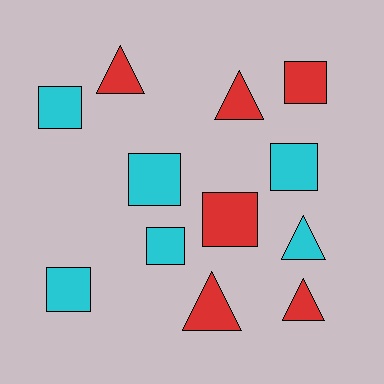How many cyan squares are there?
There are 5 cyan squares.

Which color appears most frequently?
Red, with 6 objects.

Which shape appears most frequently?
Square, with 7 objects.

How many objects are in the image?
There are 12 objects.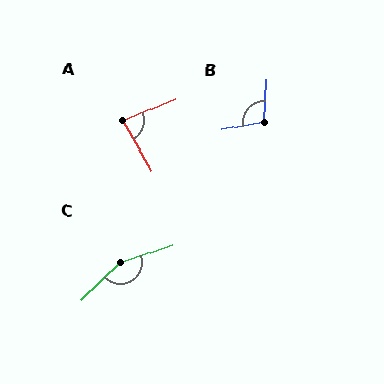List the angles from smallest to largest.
A (82°), B (104°), C (155°).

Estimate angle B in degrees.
Approximately 104 degrees.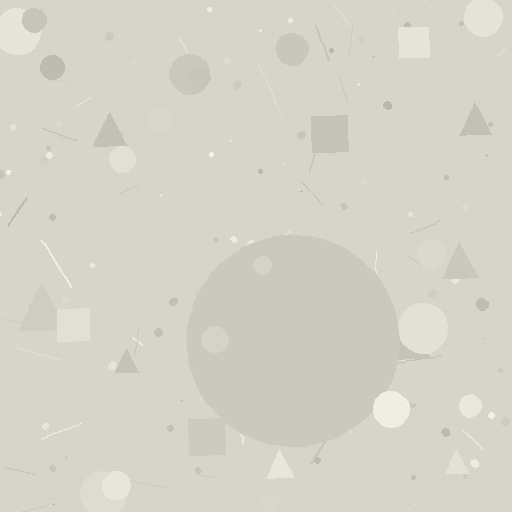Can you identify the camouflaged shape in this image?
The camouflaged shape is a circle.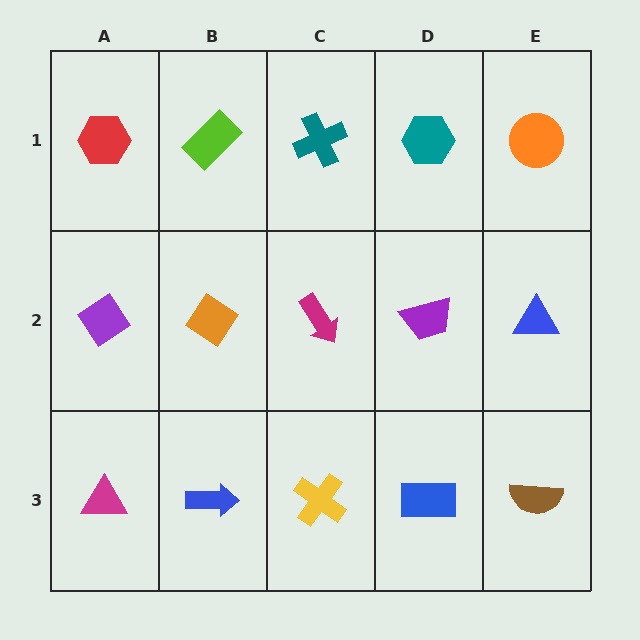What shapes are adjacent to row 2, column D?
A teal hexagon (row 1, column D), a blue rectangle (row 3, column D), a magenta arrow (row 2, column C), a blue triangle (row 2, column E).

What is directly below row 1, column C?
A magenta arrow.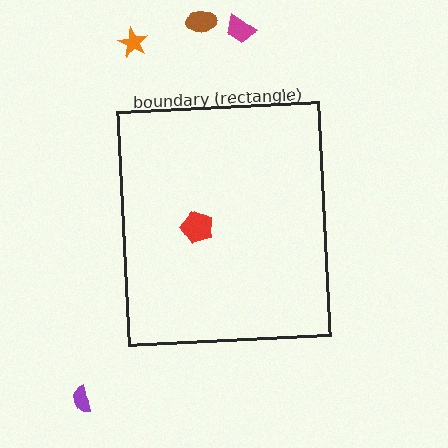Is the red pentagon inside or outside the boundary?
Inside.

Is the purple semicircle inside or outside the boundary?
Outside.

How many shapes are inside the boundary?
1 inside, 4 outside.